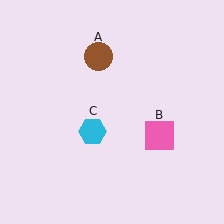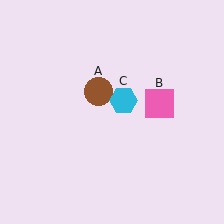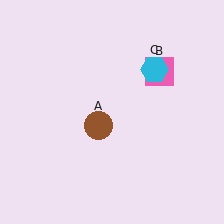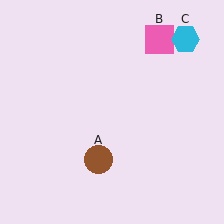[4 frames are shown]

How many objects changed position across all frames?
3 objects changed position: brown circle (object A), pink square (object B), cyan hexagon (object C).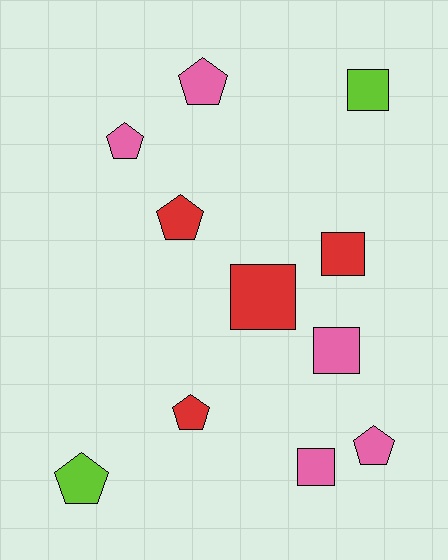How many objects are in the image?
There are 11 objects.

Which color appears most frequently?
Pink, with 5 objects.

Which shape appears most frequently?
Pentagon, with 6 objects.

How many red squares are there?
There are 2 red squares.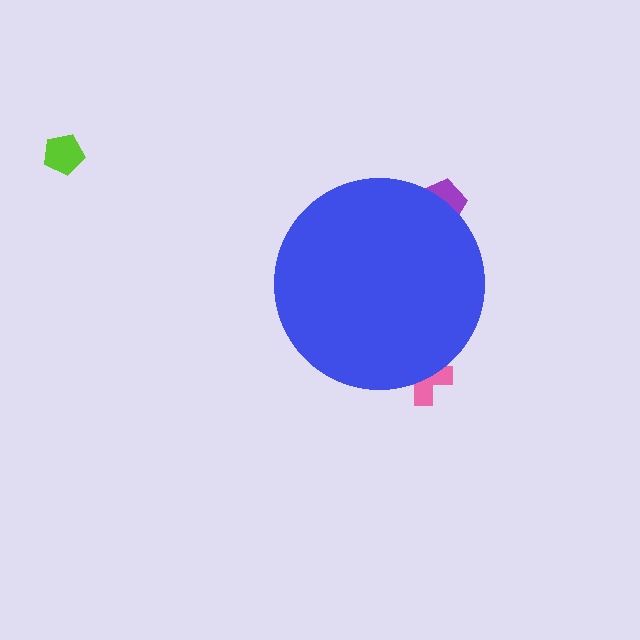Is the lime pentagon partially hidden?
No, the lime pentagon is fully visible.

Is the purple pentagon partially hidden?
Yes, the purple pentagon is partially hidden behind the blue circle.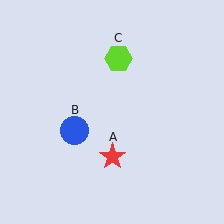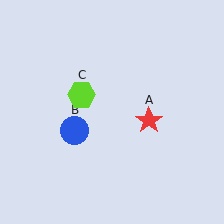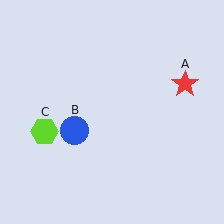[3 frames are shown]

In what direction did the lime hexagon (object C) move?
The lime hexagon (object C) moved down and to the left.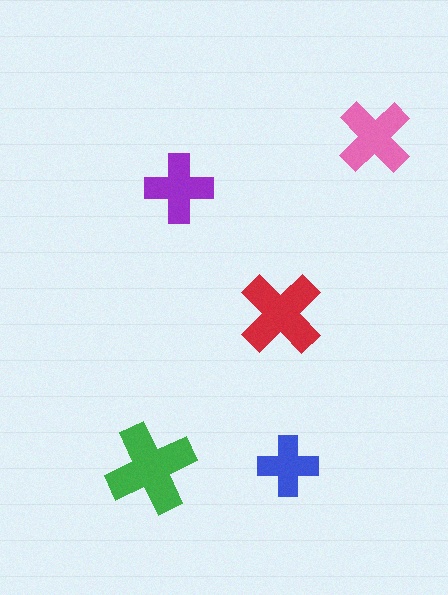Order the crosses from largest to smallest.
the green one, the red one, the pink one, the purple one, the blue one.